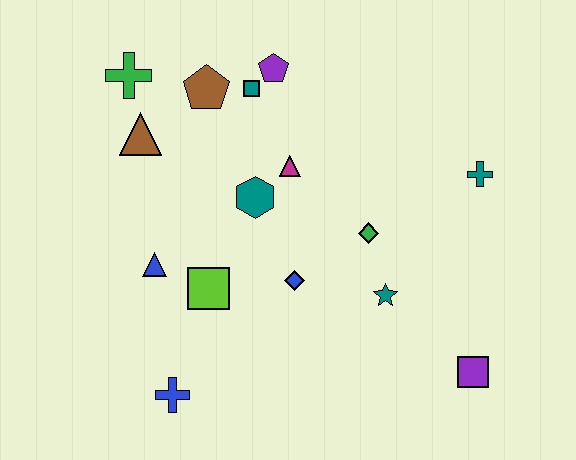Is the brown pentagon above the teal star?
Yes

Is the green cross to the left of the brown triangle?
Yes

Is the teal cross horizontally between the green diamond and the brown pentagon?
No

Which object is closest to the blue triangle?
The lime square is closest to the blue triangle.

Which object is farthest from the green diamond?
The green cross is farthest from the green diamond.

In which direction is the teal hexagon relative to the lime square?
The teal hexagon is above the lime square.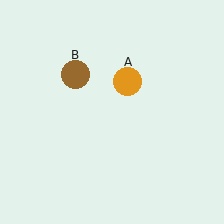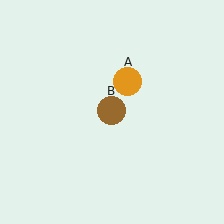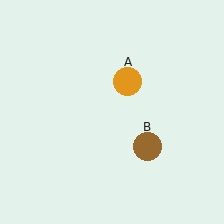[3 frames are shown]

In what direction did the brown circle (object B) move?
The brown circle (object B) moved down and to the right.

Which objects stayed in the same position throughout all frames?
Orange circle (object A) remained stationary.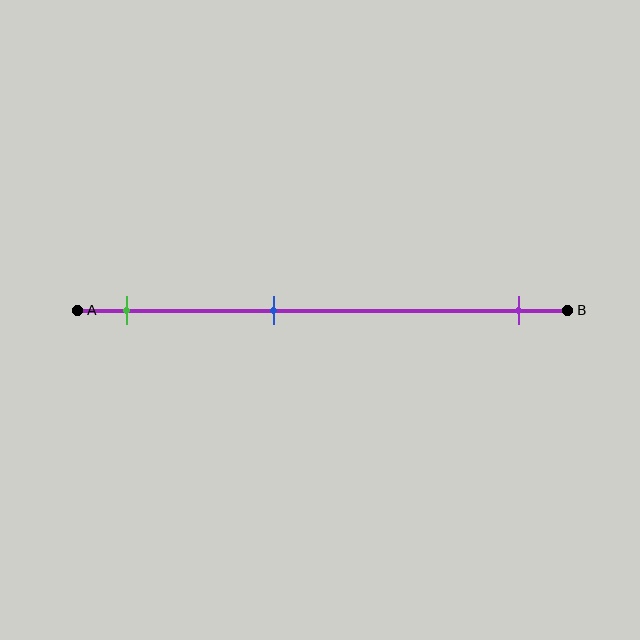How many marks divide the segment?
There are 3 marks dividing the segment.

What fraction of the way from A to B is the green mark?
The green mark is approximately 10% (0.1) of the way from A to B.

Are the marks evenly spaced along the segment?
No, the marks are not evenly spaced.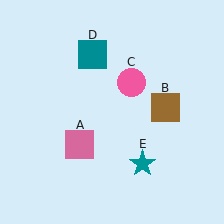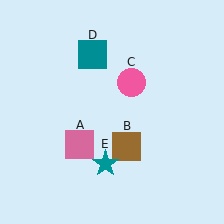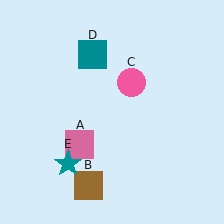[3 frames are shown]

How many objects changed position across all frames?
2 objects changed position: brown square (object B), teal star (object E).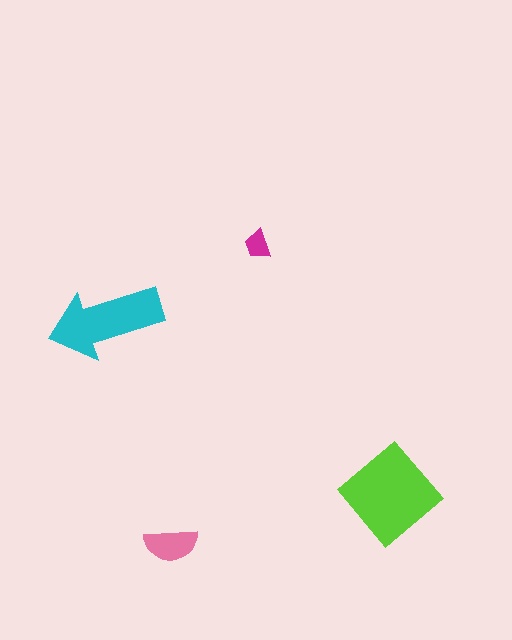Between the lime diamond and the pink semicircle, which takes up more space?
The lime diamond.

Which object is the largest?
The lime diamond.